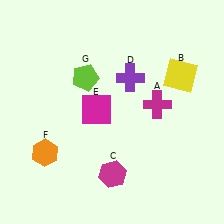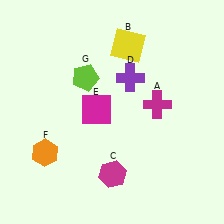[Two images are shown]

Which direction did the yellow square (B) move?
The yellow square (B) moved left.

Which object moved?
The yellow square (B) moved left.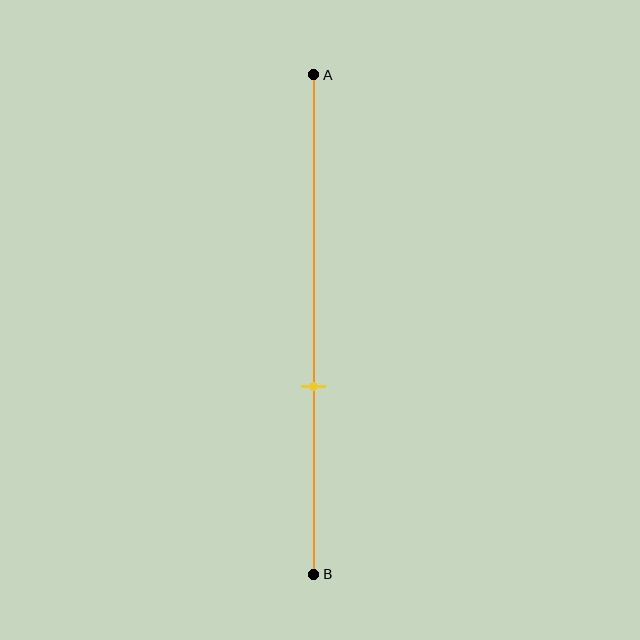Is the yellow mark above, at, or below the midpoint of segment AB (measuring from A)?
The yellow mark is below the midpoint of segment AB.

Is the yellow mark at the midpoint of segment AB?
No, the mark is at about 60% from A, not at the 50% midpoint.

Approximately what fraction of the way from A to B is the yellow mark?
The yellow mark is approximately 60% of the way from A to B.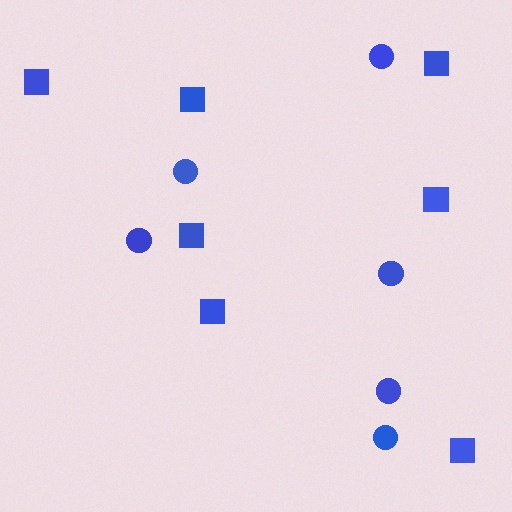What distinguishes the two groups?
There are 2 groups: one group of circles (6) and one group of squares (7).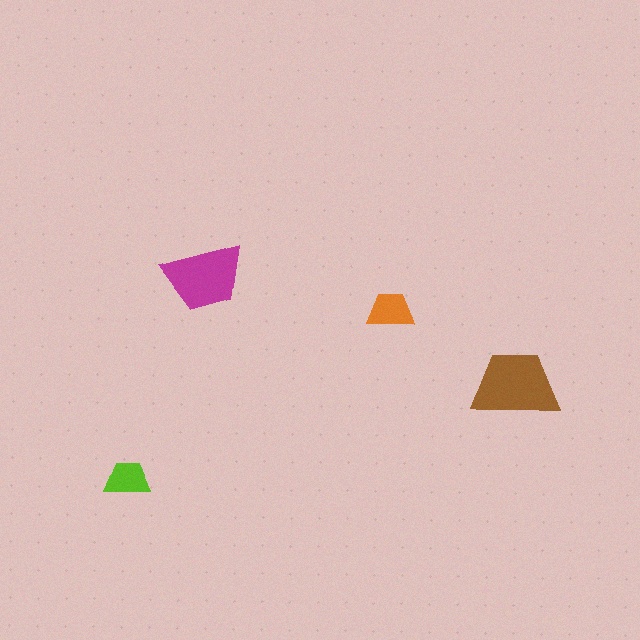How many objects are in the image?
There are 4 objects in the image.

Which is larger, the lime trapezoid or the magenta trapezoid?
The magenta one.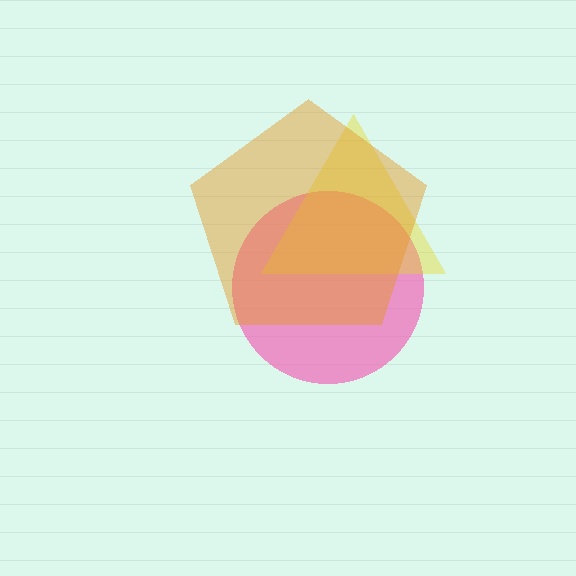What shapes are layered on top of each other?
The layered shapes are: a pink circle, a yellow triangle, an orange pentagon.